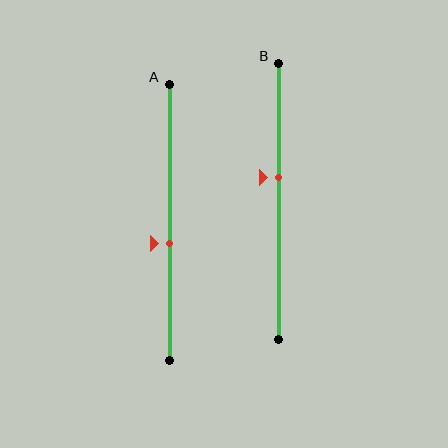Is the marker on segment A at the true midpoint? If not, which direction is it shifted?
No, the marker on segment A is shifted downward by about 8% of the segment length.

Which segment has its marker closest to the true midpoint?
Segment A has its marker closest to the true midpoint.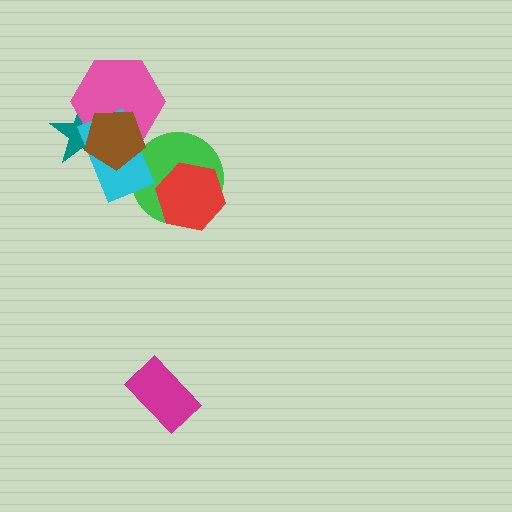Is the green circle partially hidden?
Yes, it is partially covered by another shape.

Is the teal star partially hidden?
Yes, it is partially covered by another shape.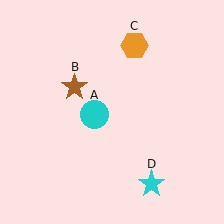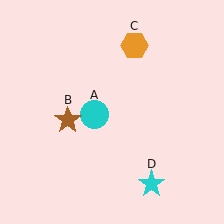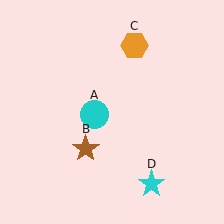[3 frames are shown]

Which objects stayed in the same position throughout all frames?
Cyan circle (object A) and orange hexagon (object C) and cyan star (object D) remained stationary.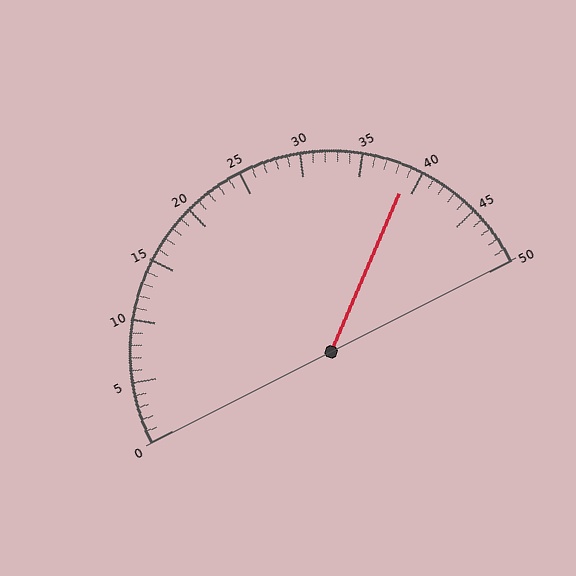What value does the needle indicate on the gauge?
The needle indicates approximately 39.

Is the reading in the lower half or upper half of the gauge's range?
The reading is in the upper half of the range (0 to 50).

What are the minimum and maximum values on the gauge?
The gauge ranges from 0 to 50.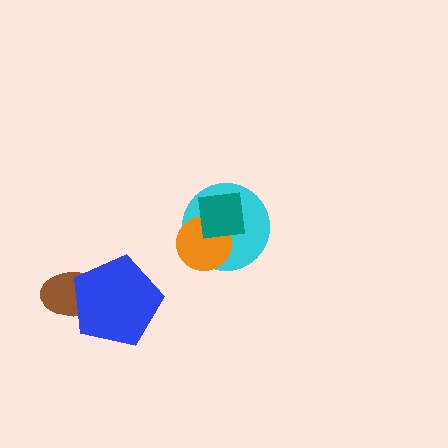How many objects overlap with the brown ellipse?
1 object overlaps with the brown ellipse.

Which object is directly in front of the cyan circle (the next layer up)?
The orange circle is directly in front of the cyan circle.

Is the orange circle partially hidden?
Yes, it is partially covered by another shape.